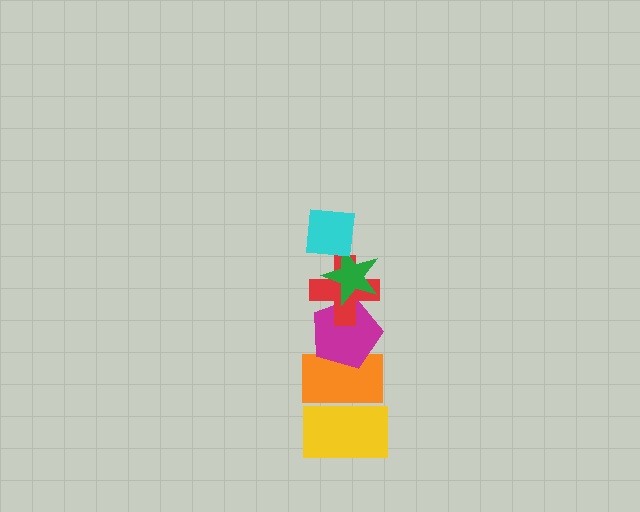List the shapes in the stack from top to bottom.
From top to bottom: the cyan square, the green star, the red cross, the magenta pentagon, the orange rectangle, the yellow rectangle.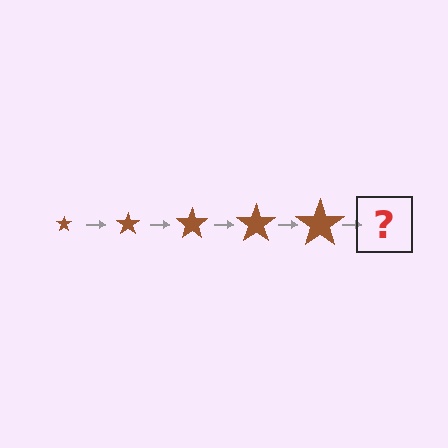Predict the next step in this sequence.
The next step is a brown star, larger than the previous one.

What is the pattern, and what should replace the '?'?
The pattern is that the star gets progressively larger each step. The '?' should be a brown star, larger than the previous one.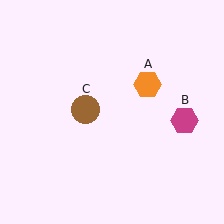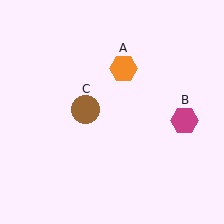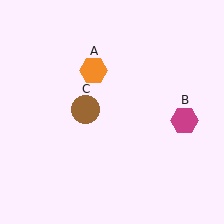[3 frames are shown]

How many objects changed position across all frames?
1 object changed position: orange hexagon (object A).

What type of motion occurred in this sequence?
The orange hexagon (object A) rotated counterclockwise around the center of the scene.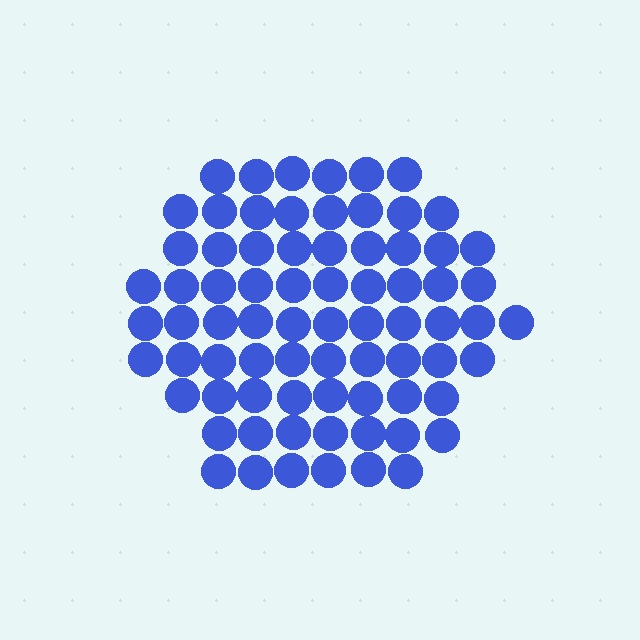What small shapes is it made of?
It is made of small circles.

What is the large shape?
The large shape is a hexagon.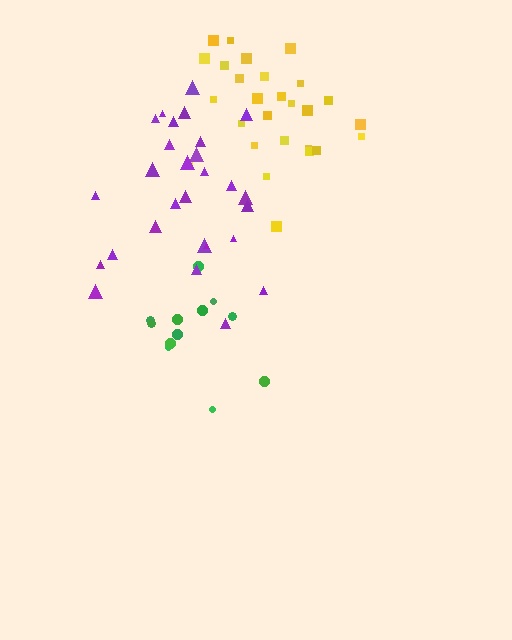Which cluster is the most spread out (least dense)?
Yellow.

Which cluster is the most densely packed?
Green.